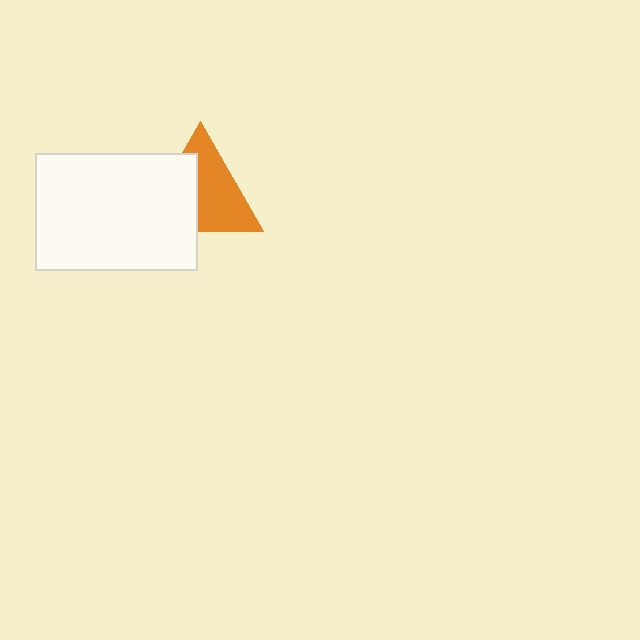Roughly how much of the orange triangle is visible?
About half of it is visible (roughly 58%).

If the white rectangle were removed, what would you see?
You would see the complete orange triangle.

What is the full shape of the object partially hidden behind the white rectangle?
The partially hidden object is an orange triangle.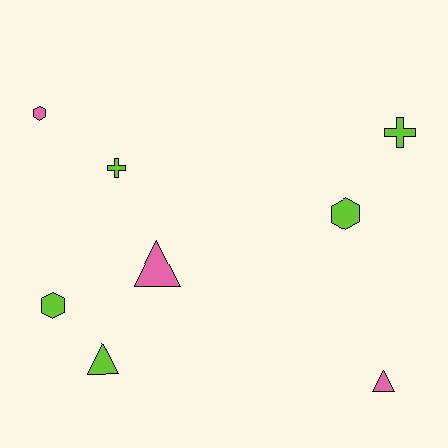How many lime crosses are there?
There are 2 lime crosses.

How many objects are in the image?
There are 8 objects.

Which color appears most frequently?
Lime, with 5 objects.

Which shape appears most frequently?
Triangle, with 3 objects.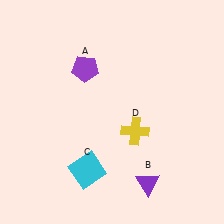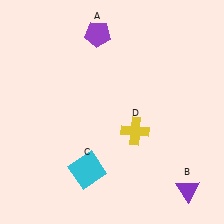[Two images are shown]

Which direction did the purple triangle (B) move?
The purple triangle (B) moved right.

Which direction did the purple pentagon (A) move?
The purple pentagon (A) moved up.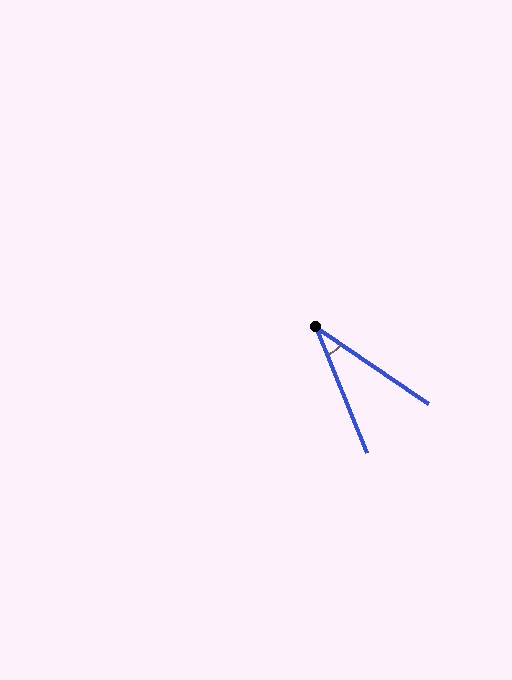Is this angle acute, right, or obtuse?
It is acute.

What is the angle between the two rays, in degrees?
Approximately 34 degrees.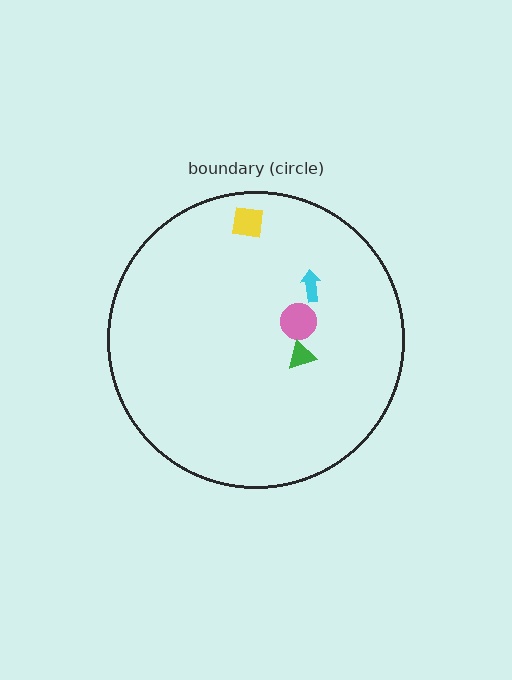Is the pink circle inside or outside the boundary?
Inside.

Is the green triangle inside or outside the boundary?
Inside.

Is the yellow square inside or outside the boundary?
Inside.